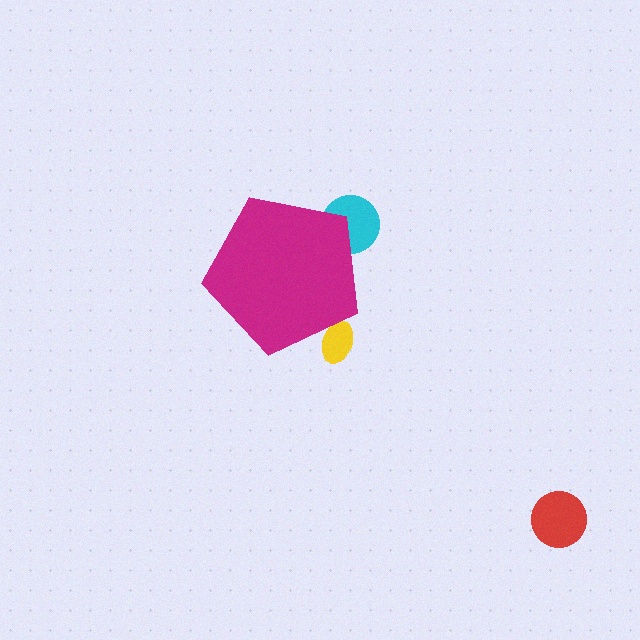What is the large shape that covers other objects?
A magenta pentagon.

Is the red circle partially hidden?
No, the red circle is fully visible.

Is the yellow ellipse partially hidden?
Yes, the yellow ellipse is partially hidden behind the magenta pentagon.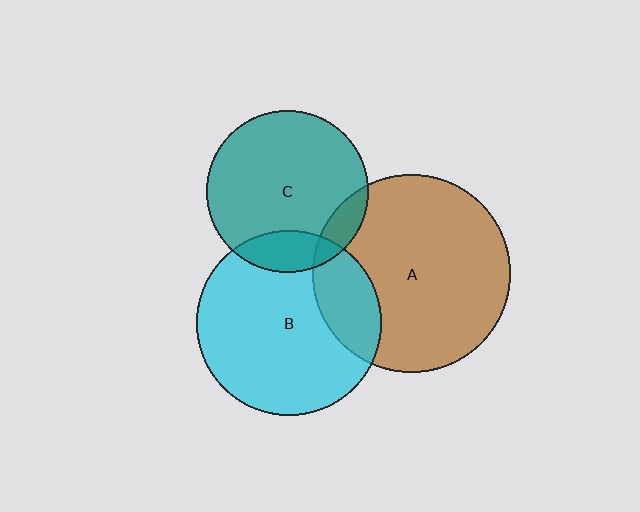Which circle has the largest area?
Circle A (brown).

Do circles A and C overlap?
Yes.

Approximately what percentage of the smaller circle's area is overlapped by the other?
Approximately 10%.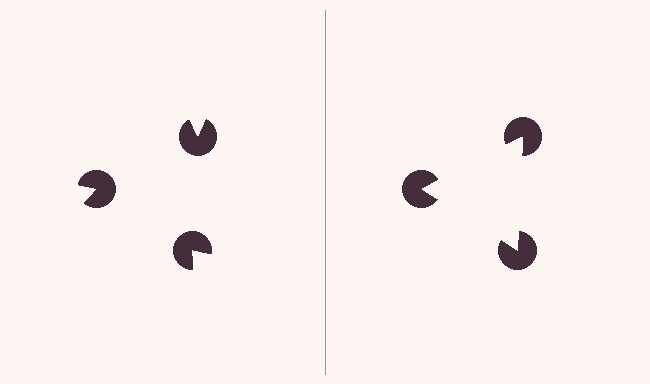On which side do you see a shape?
An illusory triangle appears on the right side. On the left side the wedge cuts are rotated, so no coherent shape forms.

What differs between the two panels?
The pac-man discs are positioned identically on both sides; only the wedge orientations differ. On the right they align to a triangle; on the left they are misaligned.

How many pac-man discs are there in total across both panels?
6 — 3 on each side.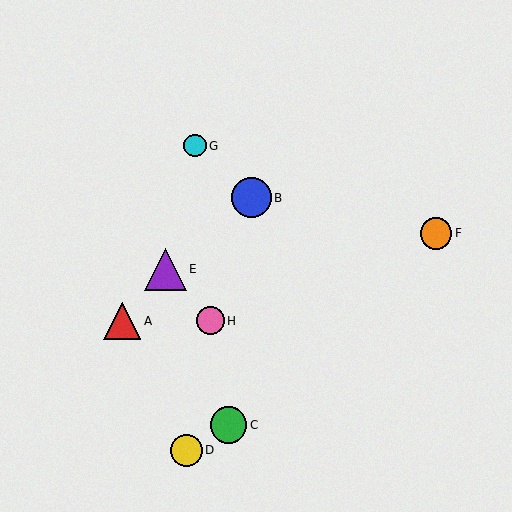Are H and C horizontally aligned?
No, H is at y≈321 and C is at y≈425.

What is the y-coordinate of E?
Object E is at y≈269.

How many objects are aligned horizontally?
2 objects (A, H) are aligned horizontally.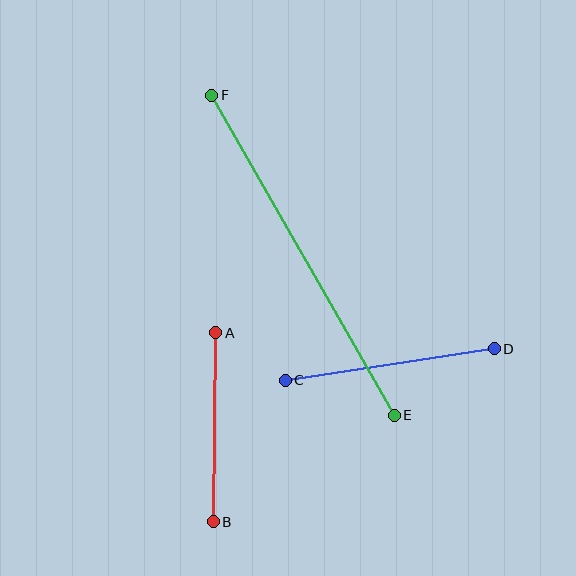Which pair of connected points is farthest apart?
Points E and F are farthest apart.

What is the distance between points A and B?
The distance is approximately 189 pixels.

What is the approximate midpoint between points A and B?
The midpoint is at approximately (214, 427) pixels.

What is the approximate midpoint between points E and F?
The midpoint is at approximately (303, 255) pixels.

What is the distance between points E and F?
The distance is approximately 368 pixels.